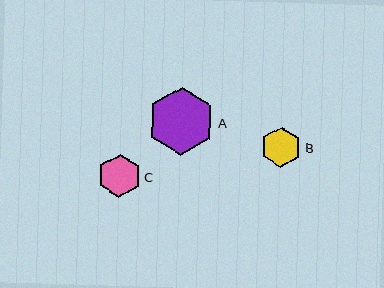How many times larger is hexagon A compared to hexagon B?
Hexagon A is approximately 1.6 times the size of hexagon B.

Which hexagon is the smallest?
Hexagon B is the smallest with a size of approximately 41 pixels.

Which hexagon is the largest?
Hexagon A is the largest with a size of approximately 68 pixels.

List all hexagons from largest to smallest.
From largest to smallest: A, C, B.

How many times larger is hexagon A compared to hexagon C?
Hexagon A is approximately 1.6 times the size of hexagon C.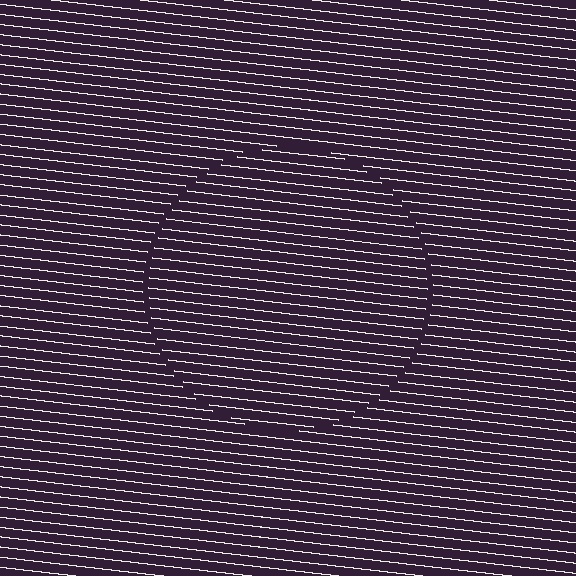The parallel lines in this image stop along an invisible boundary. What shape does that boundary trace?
An illusory circle. The interior of the shape contains the same grating, shifted by half a period — the contour is defined by the phase discontinuity where line-ends from the inner and outer gratings abut.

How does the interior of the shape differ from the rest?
The interior of the shape contains the same grating, shifted by half a period — the contour is defined by the phase discontinuity where line-ends from the inner and outer gratings abut.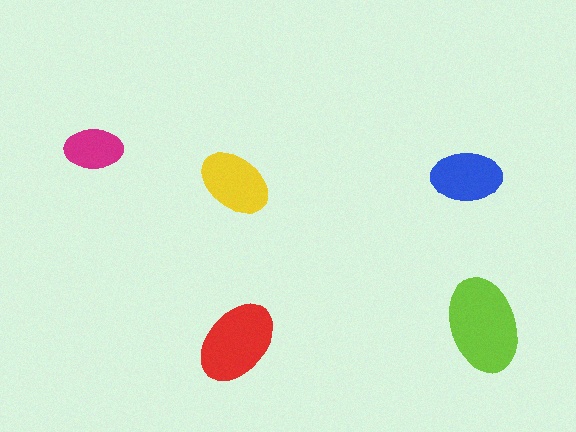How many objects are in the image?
There are 5 objects in the image.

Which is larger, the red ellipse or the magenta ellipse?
The red one.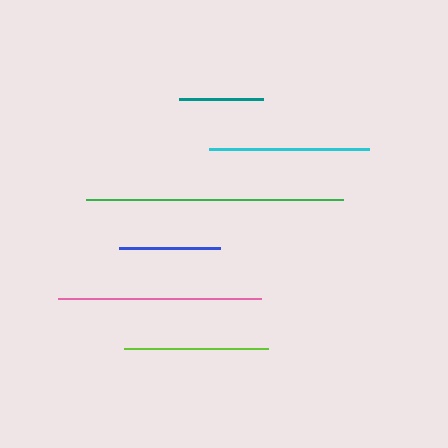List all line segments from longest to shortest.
From longest to shortest: green, pink, cyan, lime, blue, teal.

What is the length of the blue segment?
The blue segment is approximately 101 pixels long.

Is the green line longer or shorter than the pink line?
The green line is longer than the pink line.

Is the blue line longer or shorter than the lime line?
The lime line is longer than the blue line.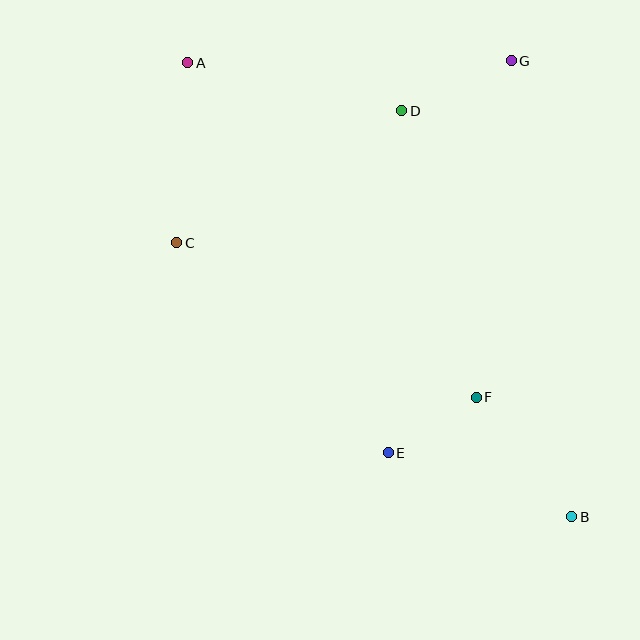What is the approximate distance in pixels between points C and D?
The distance between C and D is approximately 261 pixels.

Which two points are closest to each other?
Points E and F are closest to each other.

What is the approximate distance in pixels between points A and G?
The distance between A and G is approximately 323 pixels.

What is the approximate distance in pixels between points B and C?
The distance between B and C is approximately 481 pixels.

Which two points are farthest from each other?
Points A and B are farthest from each other.